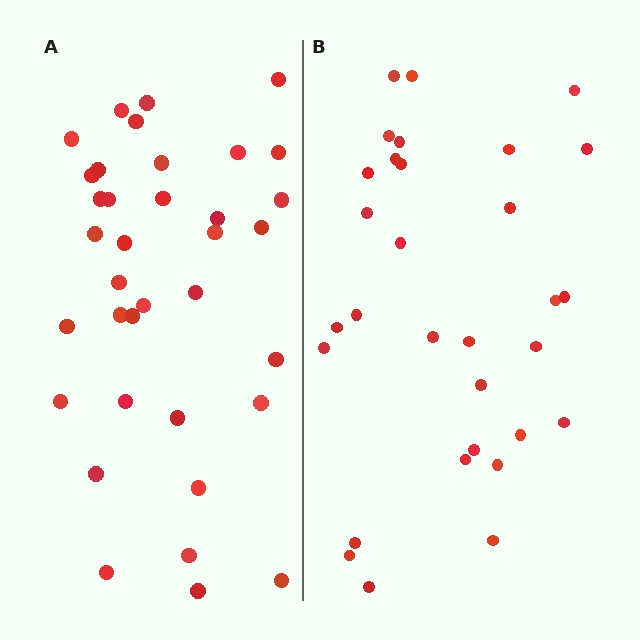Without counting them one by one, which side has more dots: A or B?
Region A (the left region) has more dots.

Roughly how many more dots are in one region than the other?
Region A has about 5 more dots than region B.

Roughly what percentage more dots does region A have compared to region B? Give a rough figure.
About 15% more.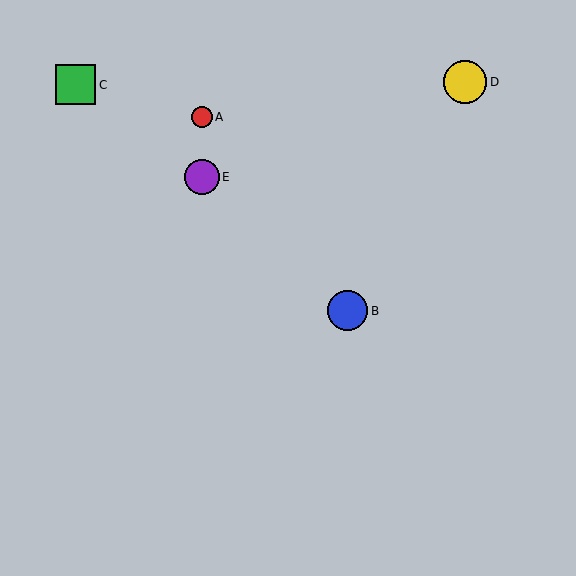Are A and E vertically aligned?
Yes, both are at x≈202.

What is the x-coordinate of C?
Object C is at x≈76.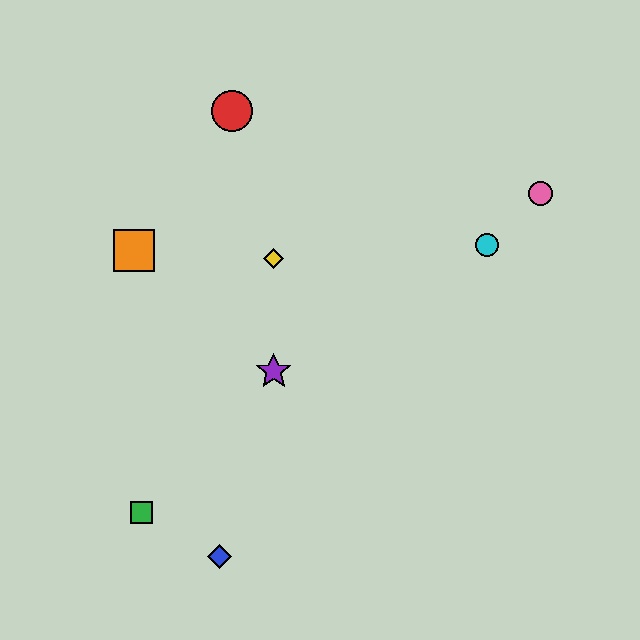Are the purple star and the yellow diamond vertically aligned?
Yes, both are at x≈274.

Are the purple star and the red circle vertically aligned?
No, the purple star is at x≈274 and the red circle is at x≈232.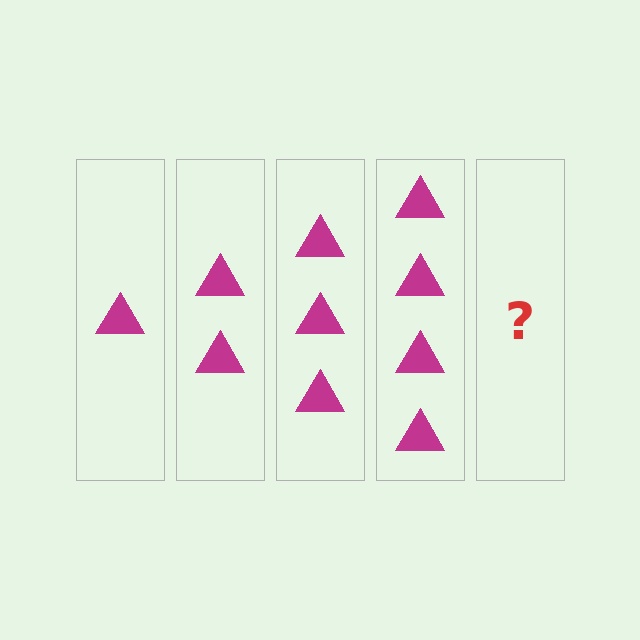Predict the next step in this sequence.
The next step is 5 triangles.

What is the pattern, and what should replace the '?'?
The pattern is that each step adds one more triangle. The '?' should be 5 triangles.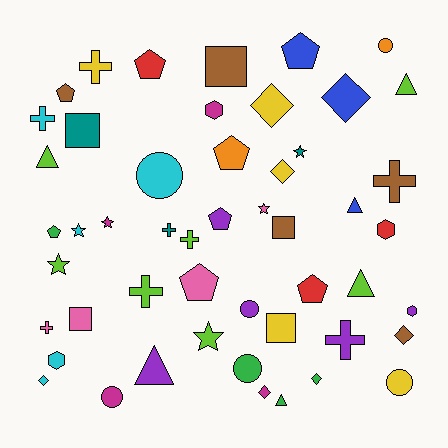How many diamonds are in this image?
There are 7 diamonds.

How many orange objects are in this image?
There are 2 orange objects.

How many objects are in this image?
There are 50 objects.